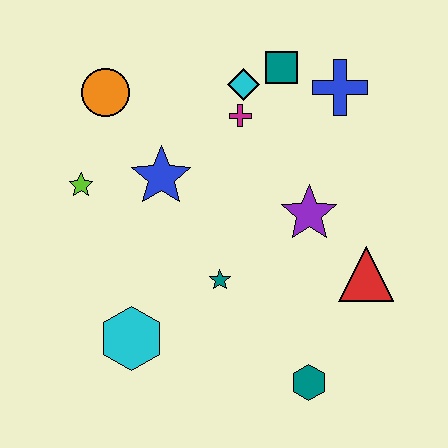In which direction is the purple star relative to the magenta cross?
The purple star is below the magenta cross.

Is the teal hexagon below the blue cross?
Yes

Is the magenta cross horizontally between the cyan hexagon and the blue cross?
Yes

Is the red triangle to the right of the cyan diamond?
Yes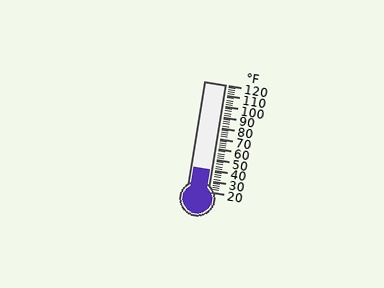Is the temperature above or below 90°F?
The temperature is below 90°F.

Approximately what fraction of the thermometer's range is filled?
The thermometer is filled to approximately 20% of its range.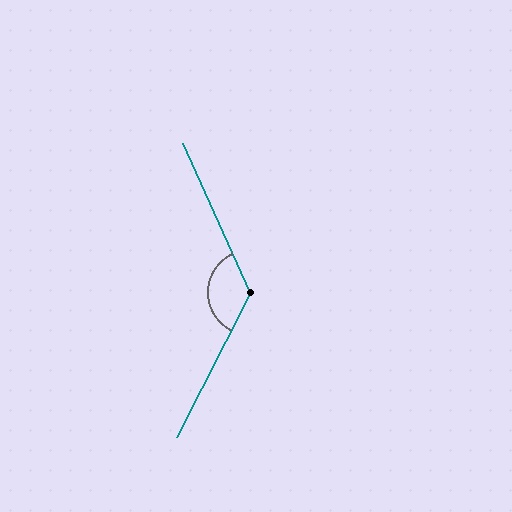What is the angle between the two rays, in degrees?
Approximately 129 degrees.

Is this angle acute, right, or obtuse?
It is obtuse.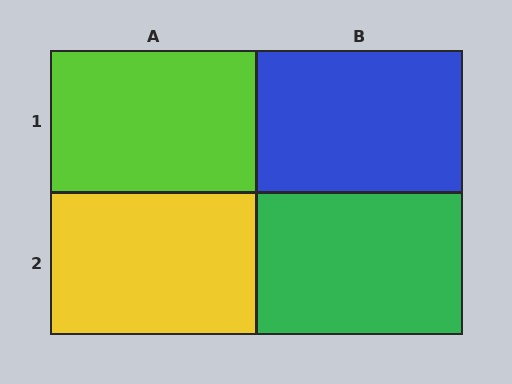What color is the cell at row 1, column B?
Blue.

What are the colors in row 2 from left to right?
Yellow, green.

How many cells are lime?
1 cell is lime.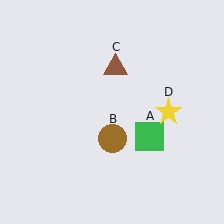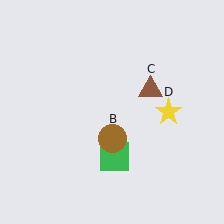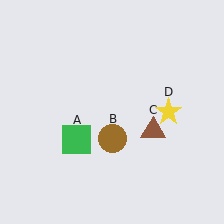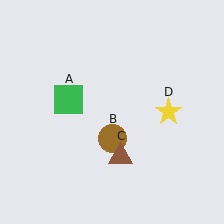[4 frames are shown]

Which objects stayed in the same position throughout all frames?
Brown circle (object B) and yellow star (object D) remained stationary.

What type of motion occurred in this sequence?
The green square (object A), brown triangle (object C) rotated clockwise around the center of the scene.